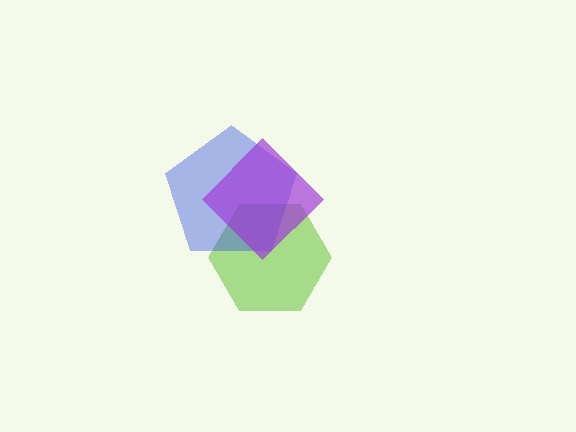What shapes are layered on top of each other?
The layered shapes are: a lime hexagon, a blue pentagon, a purple diamond.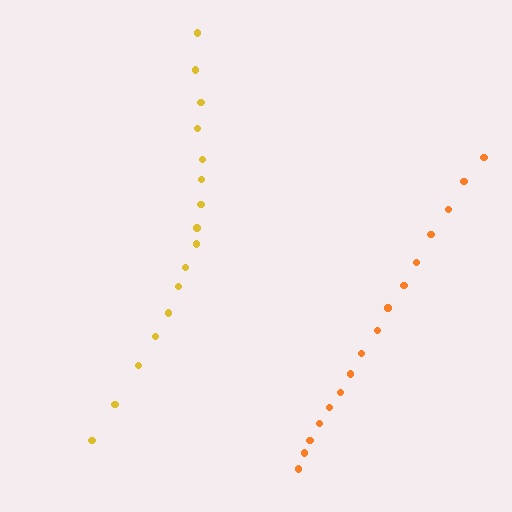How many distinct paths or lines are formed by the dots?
There are 2 distinct paths.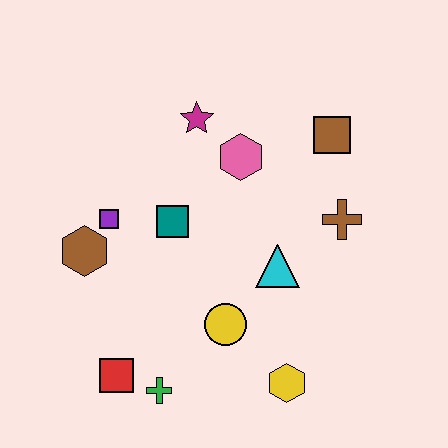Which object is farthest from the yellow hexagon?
The magenta star is farthest from the yellow hexagon.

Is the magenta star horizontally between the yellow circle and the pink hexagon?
No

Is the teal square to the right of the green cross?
Yes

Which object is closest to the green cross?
The red square is closest to the green cross.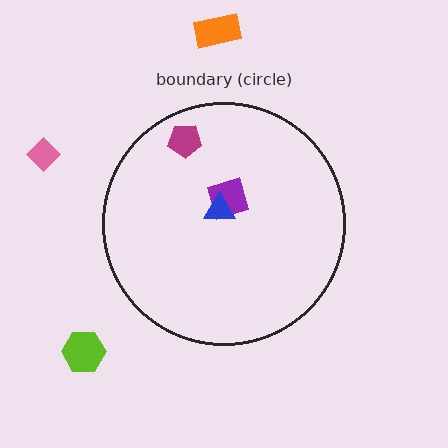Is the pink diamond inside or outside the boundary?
Outside.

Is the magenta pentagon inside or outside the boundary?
Inside.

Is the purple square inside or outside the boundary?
Inside.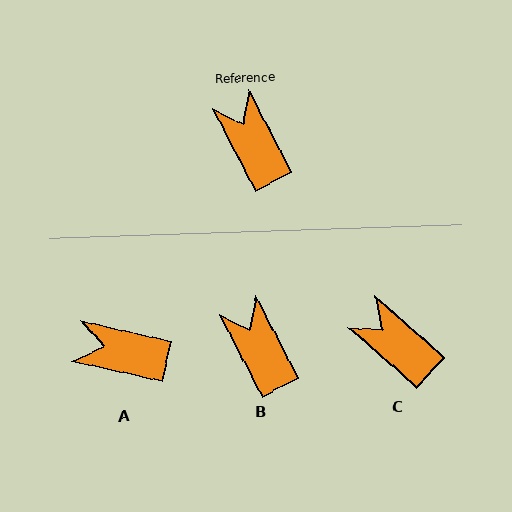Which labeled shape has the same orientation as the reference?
B.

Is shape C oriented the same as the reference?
No, it is off by about 21 degrees.